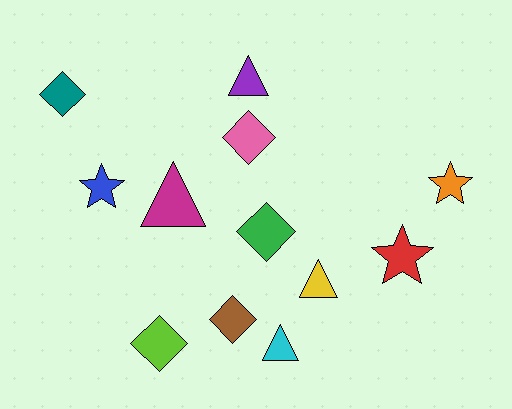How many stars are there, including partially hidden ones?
There are 3 stars.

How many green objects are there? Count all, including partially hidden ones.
There is 1 green object.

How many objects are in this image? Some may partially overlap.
There are 12 objects.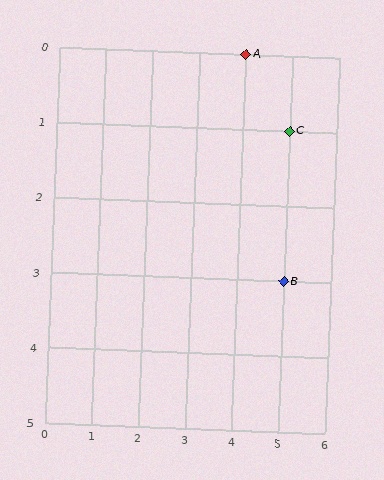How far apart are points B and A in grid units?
Points B and A are 1 column and 3 rows apart (about 3.2 grid units diagonally).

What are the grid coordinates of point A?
Point A is at grid coordinates (4, 0).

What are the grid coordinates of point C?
Point C is at grid coordinates (5, 1).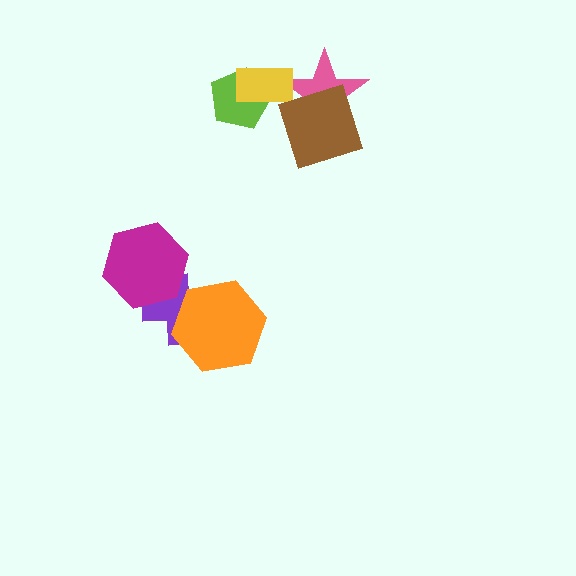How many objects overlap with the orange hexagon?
1 object overlaps with the orange hexagon.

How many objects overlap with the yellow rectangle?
2 objects overlap with the yellow rectangle.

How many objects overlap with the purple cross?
2 objects overlap with the purple cross.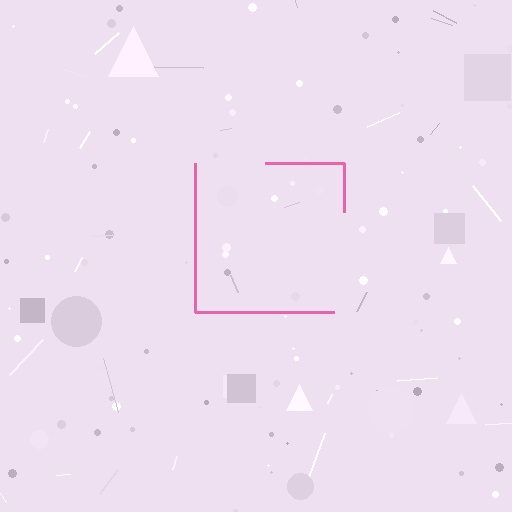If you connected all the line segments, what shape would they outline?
They would outline a square.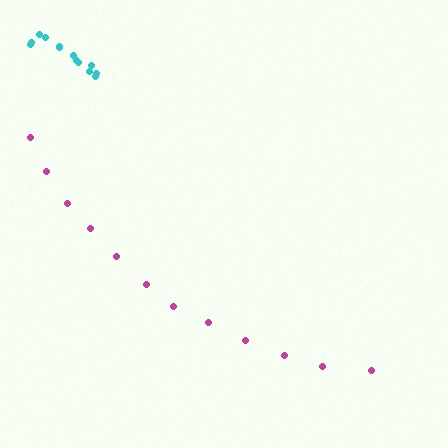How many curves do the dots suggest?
There are 2 distinct paths.